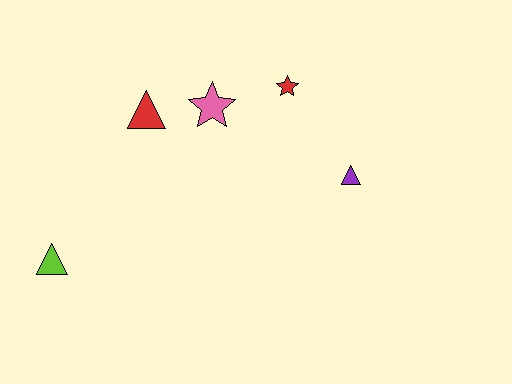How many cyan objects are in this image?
There are no cyan objects.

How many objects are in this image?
There are 5 objects.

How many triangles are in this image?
There are 3 triangles.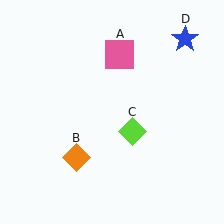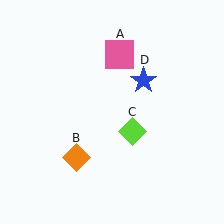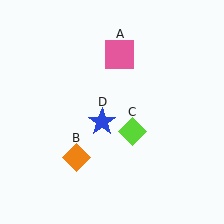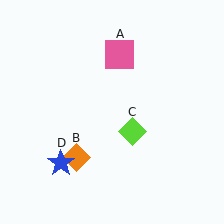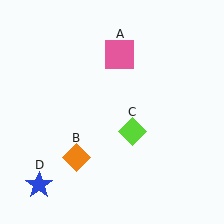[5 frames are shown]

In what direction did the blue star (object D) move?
The blue star (object D) moved down and to the left.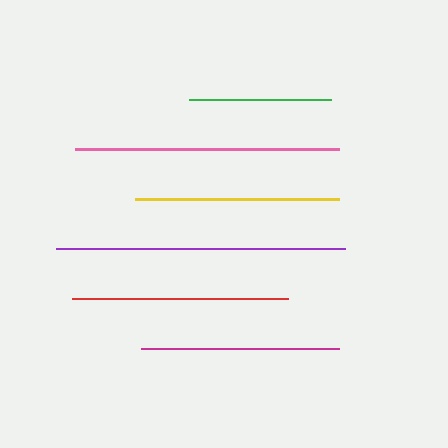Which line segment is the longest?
The purple line is the longest at approximately 290 pixels.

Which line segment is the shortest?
The green line is the shortest at approximately 143 pixels.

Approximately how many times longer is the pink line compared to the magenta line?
The pink line is approximately 1.3 times the length of the magenta line.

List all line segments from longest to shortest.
From longest to shortest: purple, pink, red, yellow, magenta, green.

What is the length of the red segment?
The red segment is approximately 216 pixels long.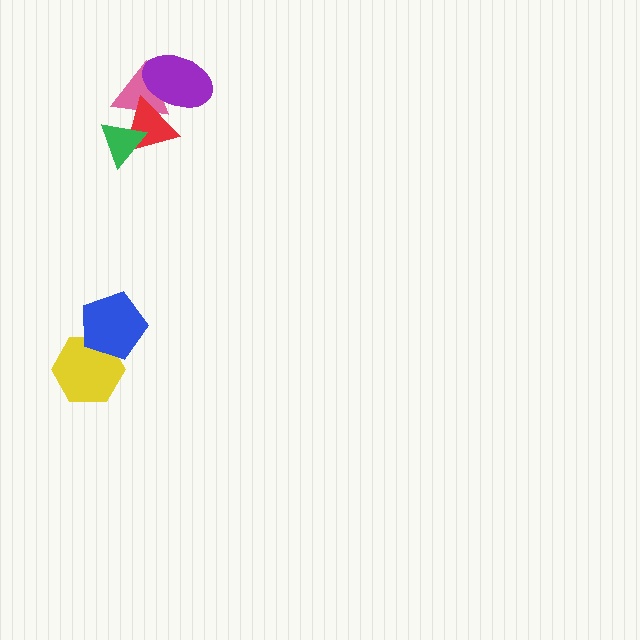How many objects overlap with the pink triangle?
3 objects overlap with the pink triangle.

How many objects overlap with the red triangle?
3 objects overlap with the red triangle.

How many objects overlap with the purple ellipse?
2 objects overlap with the purple ellipse.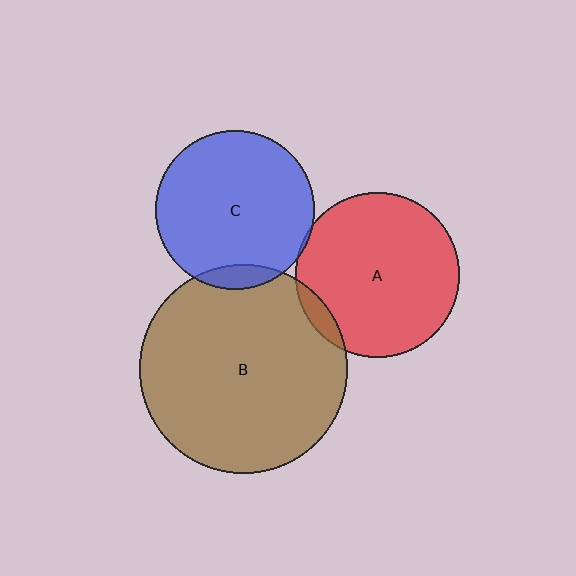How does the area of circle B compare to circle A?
Approximately 1.6 times.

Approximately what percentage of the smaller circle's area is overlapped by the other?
Approximately 5%.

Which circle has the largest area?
Circle B (brown).